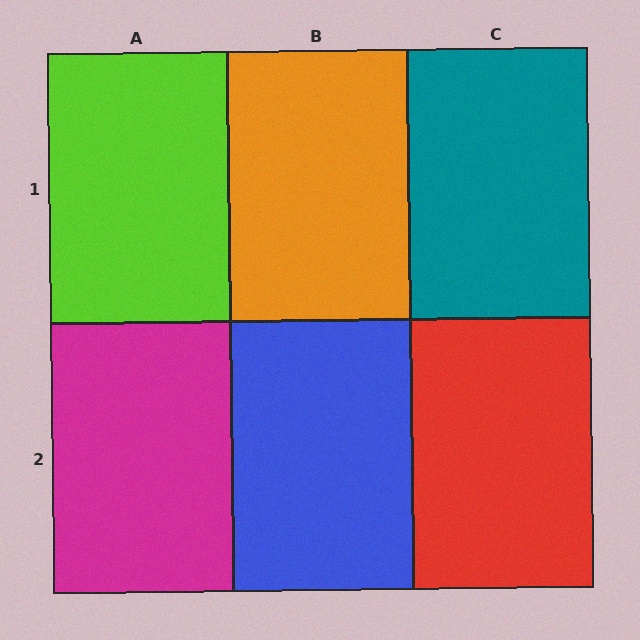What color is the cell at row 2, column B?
Blue.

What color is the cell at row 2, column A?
Magenta.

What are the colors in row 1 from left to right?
Lime, orange, teal.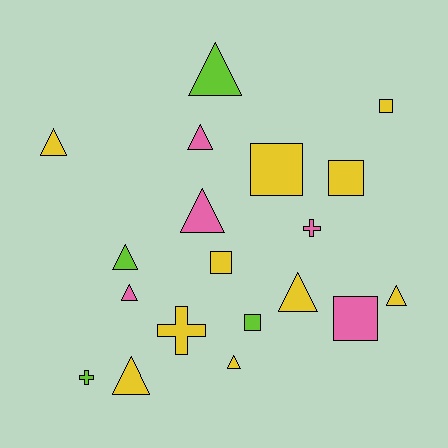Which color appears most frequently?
Yellow, with 10 objects.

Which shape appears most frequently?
Triangle, with 10 objects.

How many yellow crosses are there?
There is 1 yellow cross.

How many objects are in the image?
There are 19 objects.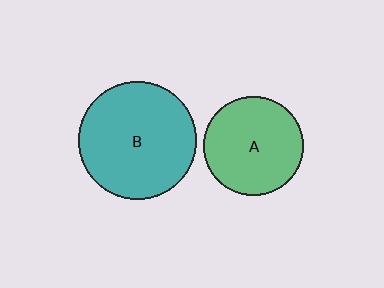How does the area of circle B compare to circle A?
Approximately 1.4 times.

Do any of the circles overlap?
No, none of the circles overlap.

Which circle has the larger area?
Circle B (teal).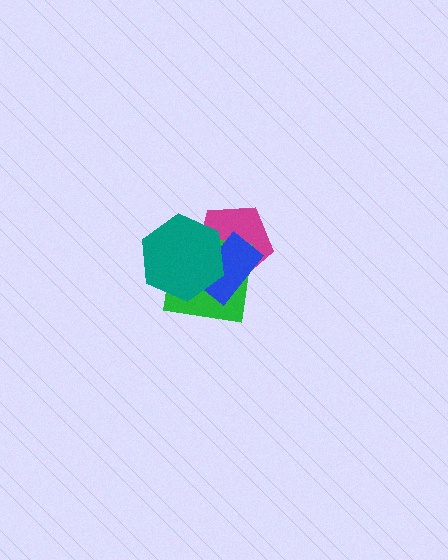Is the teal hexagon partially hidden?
No, no other shape covers it.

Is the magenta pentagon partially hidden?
Yes, it is partially covered by another shape.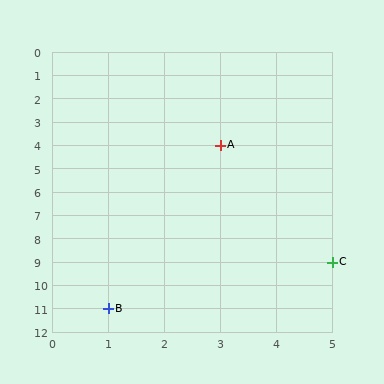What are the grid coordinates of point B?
Point B is at grid coordinates (1, 11).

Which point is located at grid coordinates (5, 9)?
Point C is at (5, 9).